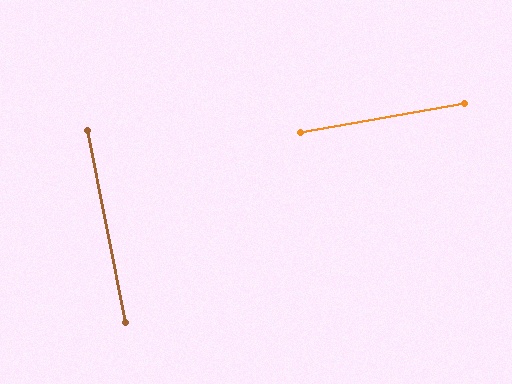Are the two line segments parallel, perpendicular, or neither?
Perpendicular — they meet at approximately 88°.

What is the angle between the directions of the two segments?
Approximately 88 degrees.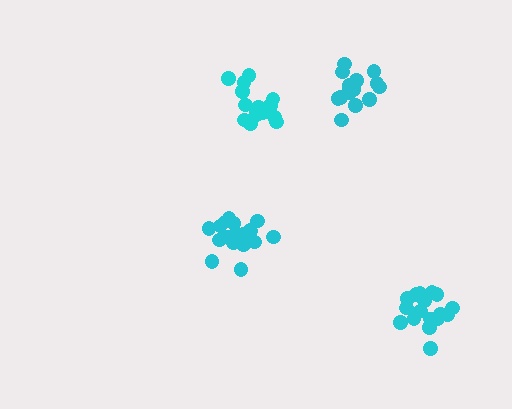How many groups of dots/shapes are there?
There are 4 groups.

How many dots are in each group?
Group 1: 17 dots, Group 2: 15 dots, Group 3: 15 dots, Group 4: 19 dots (66 total).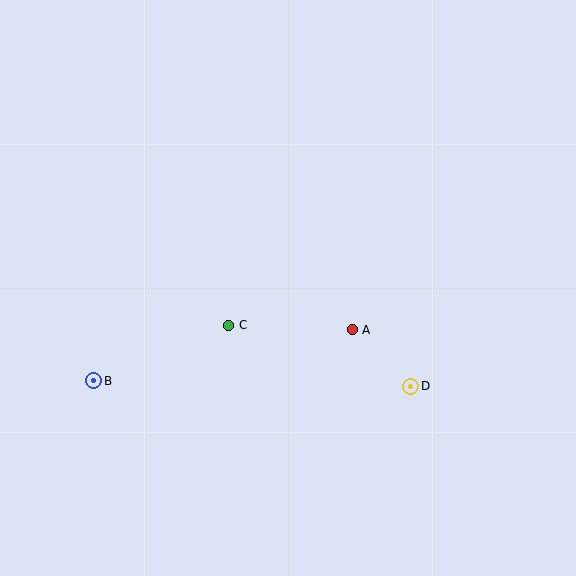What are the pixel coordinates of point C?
Point C is at (229, 325).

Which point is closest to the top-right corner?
Point A is closest to the top-right corner.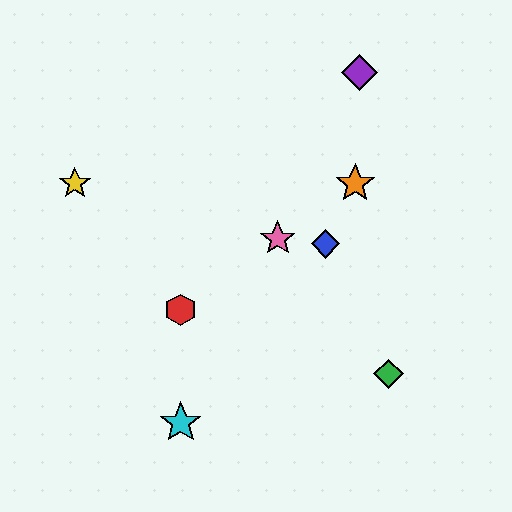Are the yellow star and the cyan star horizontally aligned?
No, the yellow star is at y≈183 and the cyan star is at y≈423.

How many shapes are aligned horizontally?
2 shapes (the yellow star, the orange star) are aligned horizontally.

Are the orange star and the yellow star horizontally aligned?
Yes, both are at y≈183.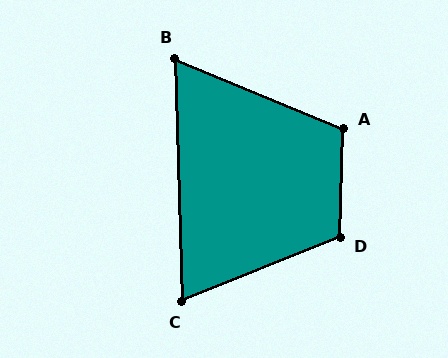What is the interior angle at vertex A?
Approximately 111 degrees (obtuse).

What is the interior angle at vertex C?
Approximately 69 degrees (acute).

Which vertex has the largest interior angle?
D, at approximately 114 degrees.